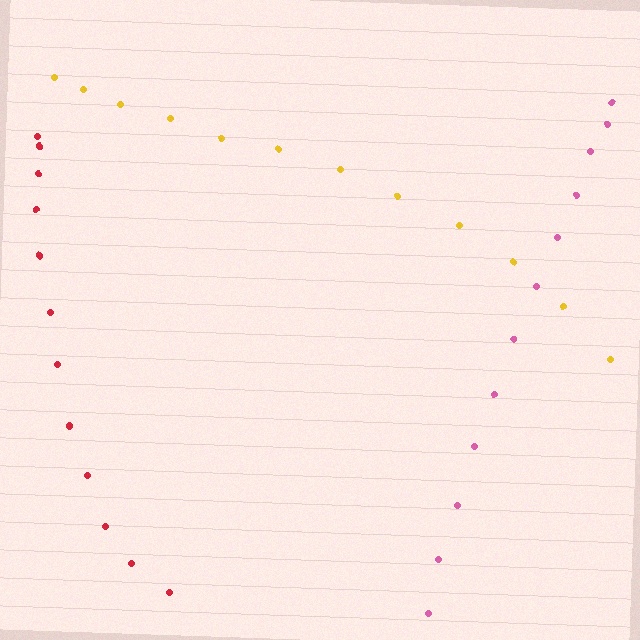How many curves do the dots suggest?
There are 3 distinct paths.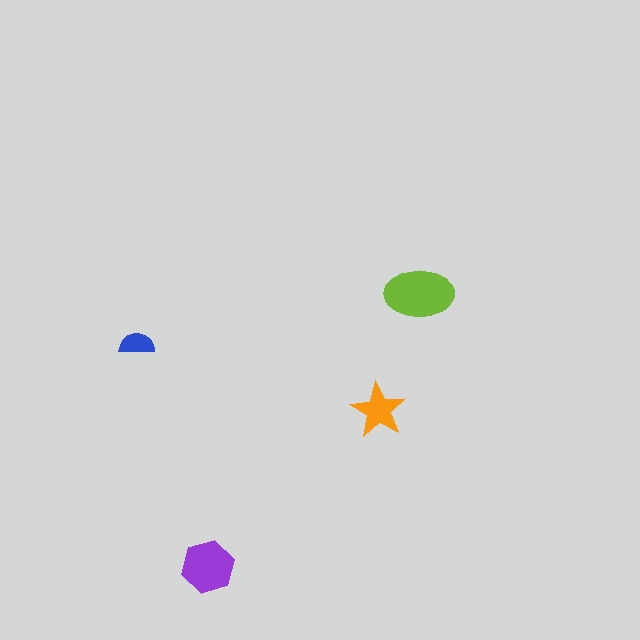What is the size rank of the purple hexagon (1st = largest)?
2nd.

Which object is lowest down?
The purple hexagon is bottommost.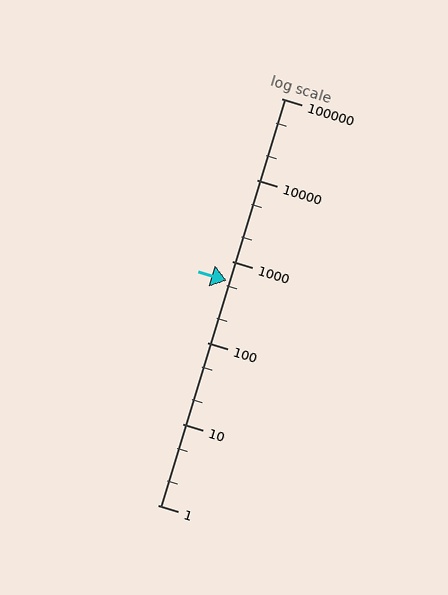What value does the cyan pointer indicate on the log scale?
The pointer indicates approximately 570.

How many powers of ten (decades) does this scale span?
The scale spans 5 decades, from 1 to 100000.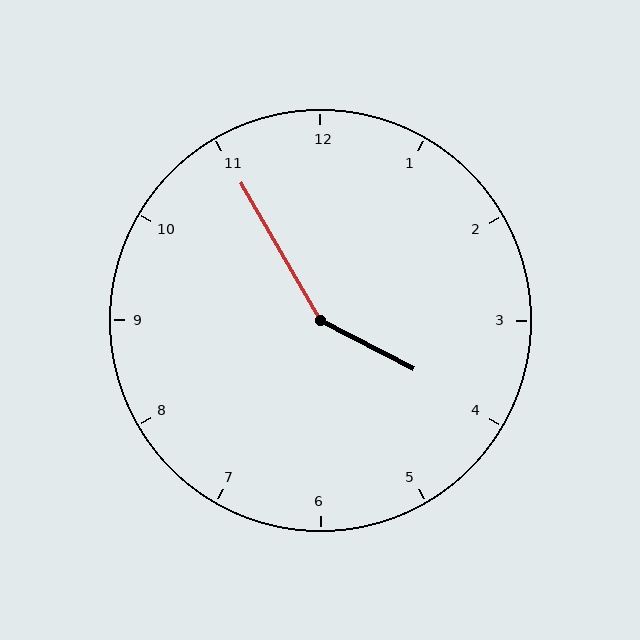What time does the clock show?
3:55.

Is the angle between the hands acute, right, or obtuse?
It is obtuse.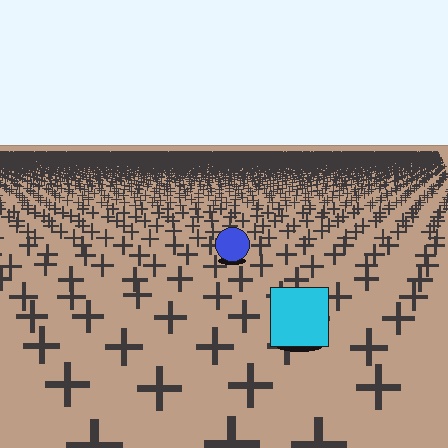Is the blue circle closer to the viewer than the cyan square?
No. The cyan square is closer — you can tell from the texture gradient: the ground texture is coarser near it.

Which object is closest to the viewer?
The cyan square is closest. The texture marks near it are larger and more spread out.